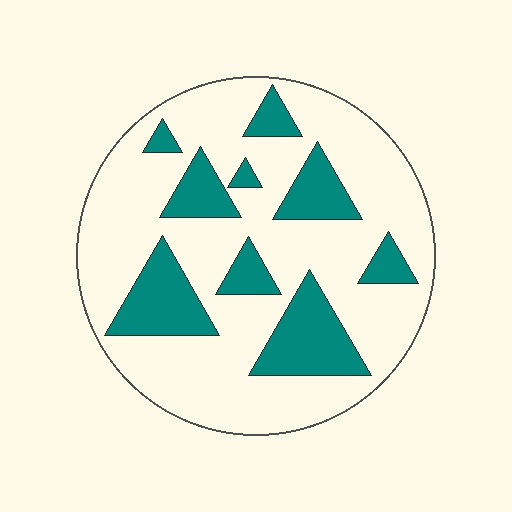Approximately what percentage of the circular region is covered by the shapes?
Approximately 25%.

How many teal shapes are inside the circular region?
9.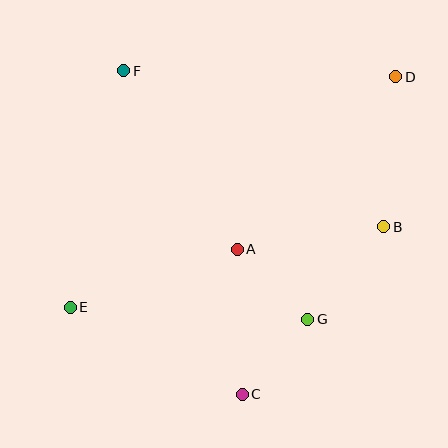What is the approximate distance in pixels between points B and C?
The distance between B and C is approximately 219 pixels.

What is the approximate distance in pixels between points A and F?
The distance between A and F is approximately 211 pixels.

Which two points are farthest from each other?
Points D and E are farthest from each other.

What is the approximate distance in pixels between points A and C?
The distance between A and C is approximately 145 pixels.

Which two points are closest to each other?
Points C and G are closest to each other.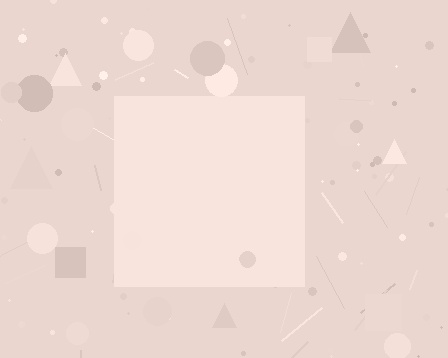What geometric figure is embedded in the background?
A square is embedded in the background.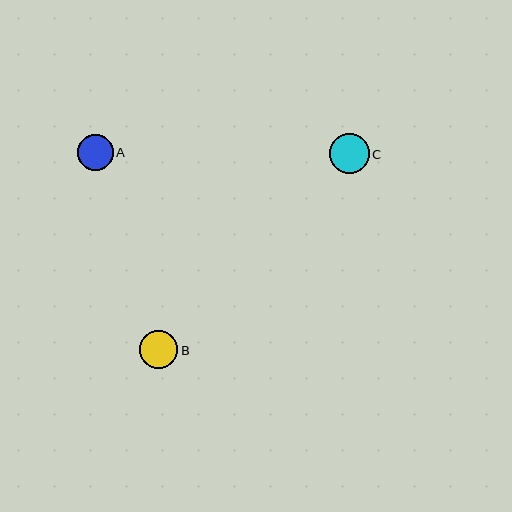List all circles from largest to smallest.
From largest to smallest: C, B, A.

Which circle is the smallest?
Circle A is the smallest with a size of approximately 36 pixels.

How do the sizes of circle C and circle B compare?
Circle C and circle B are approximately the same size.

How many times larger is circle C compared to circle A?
Circle C is approximately 1.1 times the size of circle A.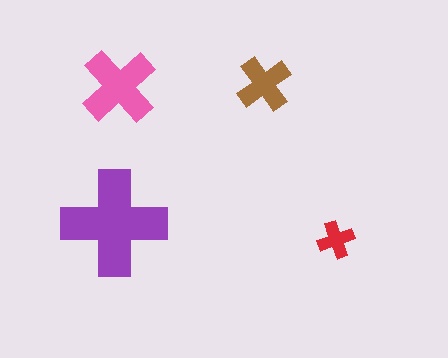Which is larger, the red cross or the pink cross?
The pink one.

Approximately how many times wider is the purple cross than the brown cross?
About 2 times wider.